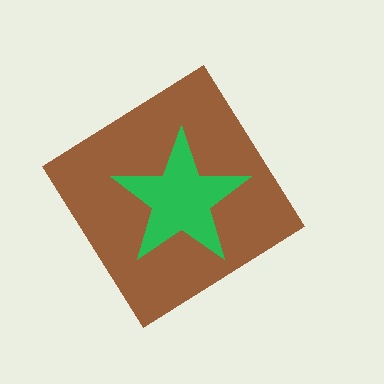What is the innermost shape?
The green star.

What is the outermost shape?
The brown diamond.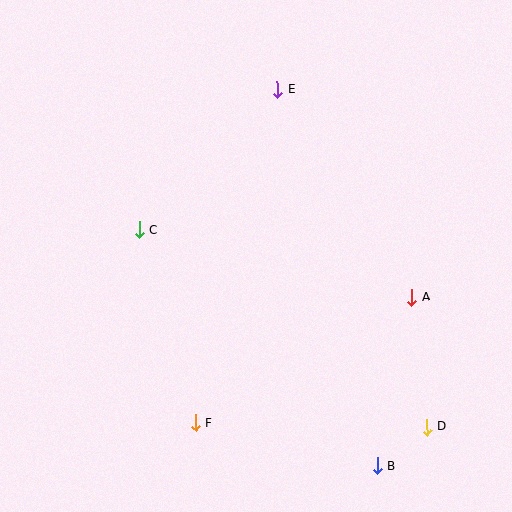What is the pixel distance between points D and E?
The distance between D and E is 369 pixels.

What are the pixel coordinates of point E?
Point E is at (277, 89).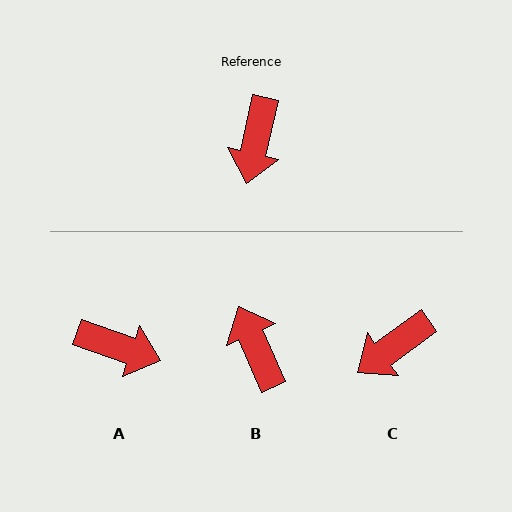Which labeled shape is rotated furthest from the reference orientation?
B, about 143 degrees away.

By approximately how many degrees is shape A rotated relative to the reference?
Approximately 84 degrees counter-clockwise.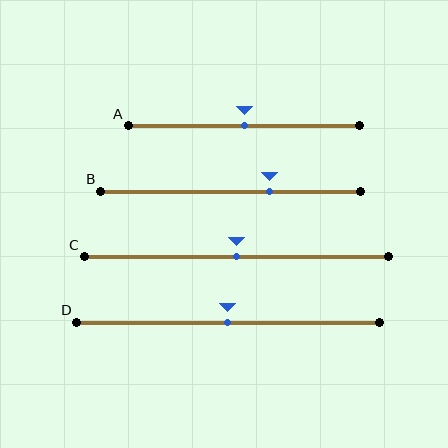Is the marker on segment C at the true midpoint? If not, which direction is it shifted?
Yes, the marker on segment C is at the true midpoint.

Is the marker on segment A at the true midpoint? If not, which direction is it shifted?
Yes, the marker on segment A is at the true midpoint.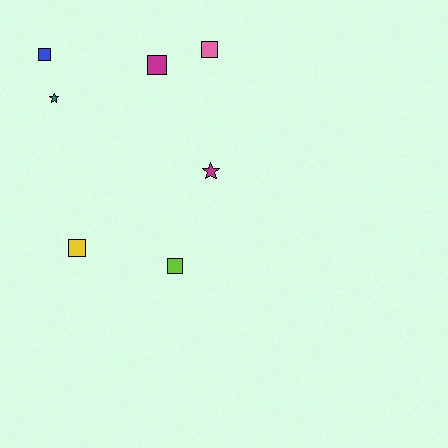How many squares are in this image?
There are 5 squares.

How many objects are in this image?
There are 7 objects.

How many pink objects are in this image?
There is 1 pink object.